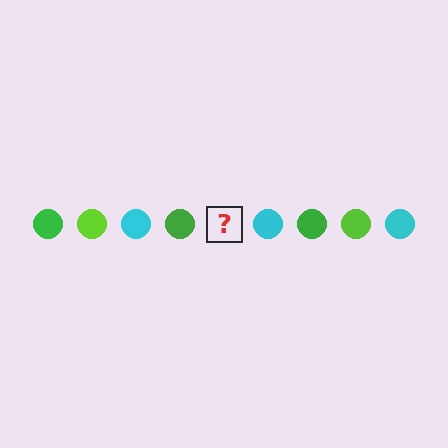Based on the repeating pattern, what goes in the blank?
The blank should be a lime circle.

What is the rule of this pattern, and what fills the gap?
The rule is that the pattern cycles through green, lime, cyan circles. The gap should be filled with a lime circle.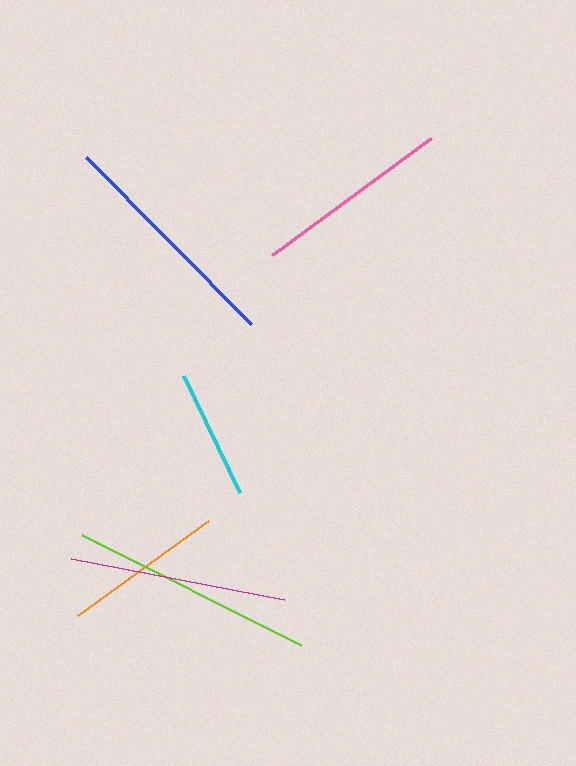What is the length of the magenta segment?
The magenta segment is approximately 217 pixels long.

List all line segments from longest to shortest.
From longest to shortest: lime, blue, magenta, pink, orange, cyan.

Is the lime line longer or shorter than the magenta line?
The lime line is longer than the magenta line.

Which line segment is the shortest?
The cyan line is the shortest at approximately 129 pixels.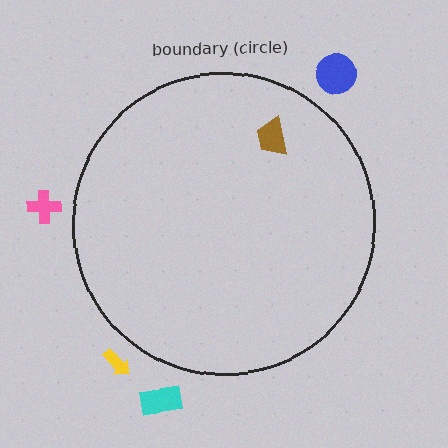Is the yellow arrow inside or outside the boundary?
Outside.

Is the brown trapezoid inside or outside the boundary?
Inside.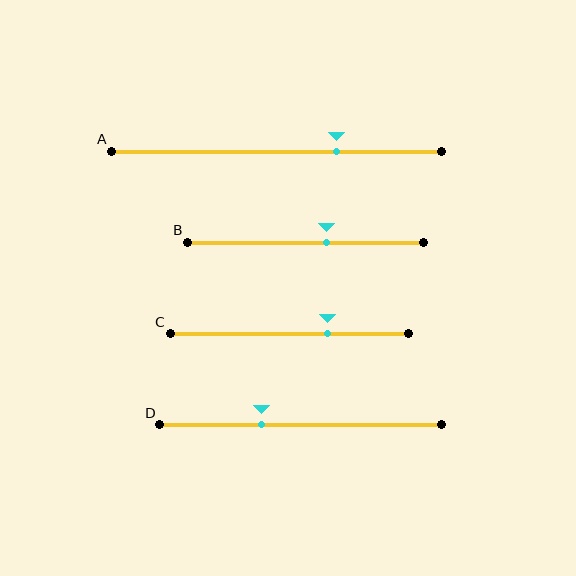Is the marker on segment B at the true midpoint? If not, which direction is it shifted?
No, the marker on segment B is shifted to the right by about 9% of the segment length.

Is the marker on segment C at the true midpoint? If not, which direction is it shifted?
No, the marker on segment C is shifted to the right by about 16% of the segment length.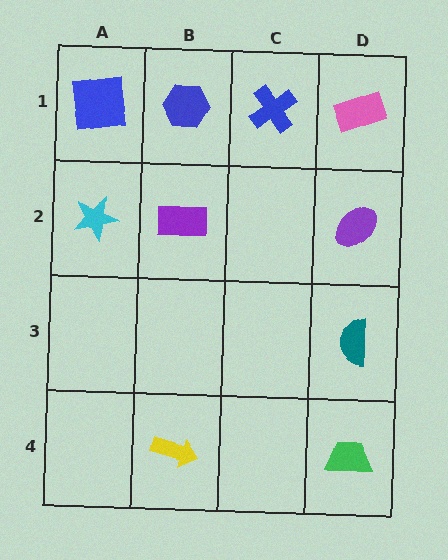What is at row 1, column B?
A blue hexagon.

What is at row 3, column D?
A teal semicircle.